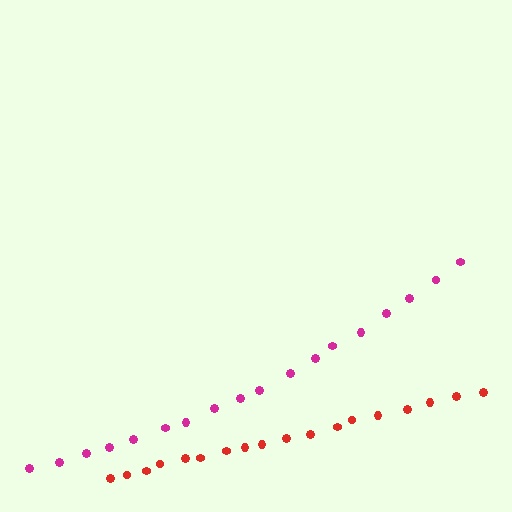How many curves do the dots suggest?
There are 2 distinct paths.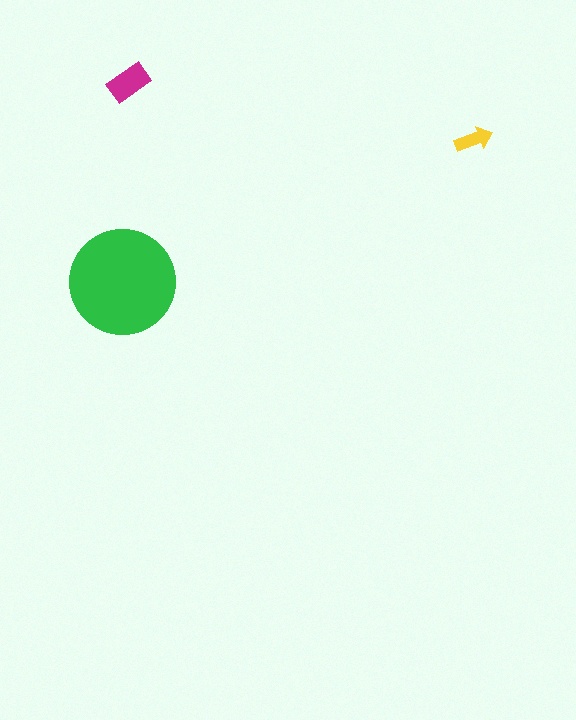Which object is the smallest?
The yellow arrow.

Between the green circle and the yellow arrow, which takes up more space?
The green circle.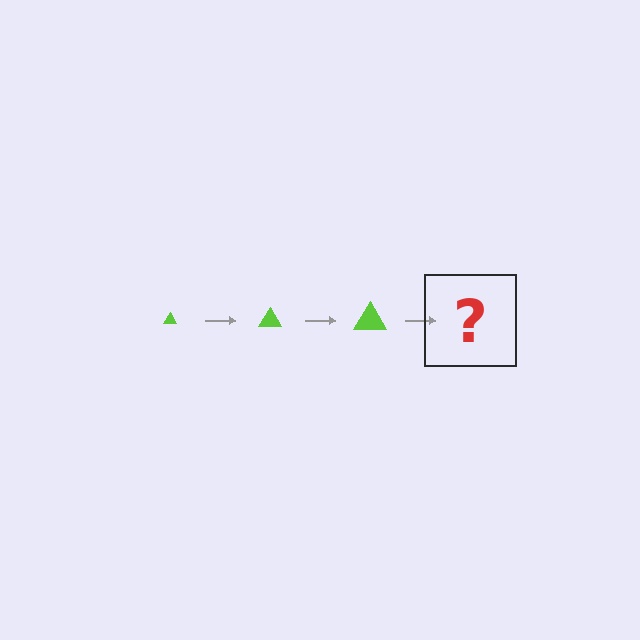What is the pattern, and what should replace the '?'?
The pattern is that the triangle gets progressively larger each step. The '?' should be a lime triangle, larger than the previous one.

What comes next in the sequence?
The next element should be a lime triangle, larger than the previous one.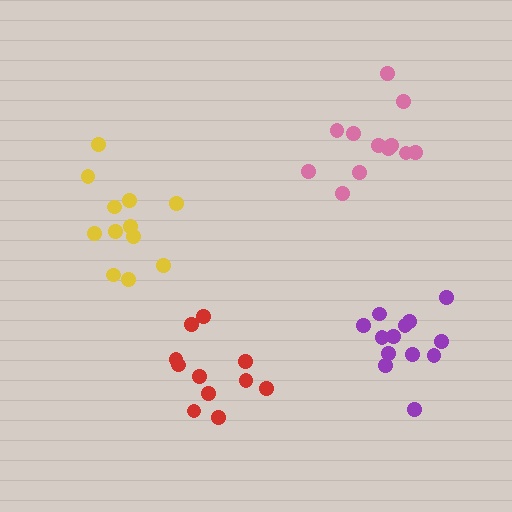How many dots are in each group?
Group 1: 11 dots, Group 2: 12 dots, Group 3: 12 dots, Group 4: 14 dots (49 total).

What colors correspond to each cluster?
The clusters are colored: red, yellow, pink, purple.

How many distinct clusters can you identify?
There are 4 distinct clusters.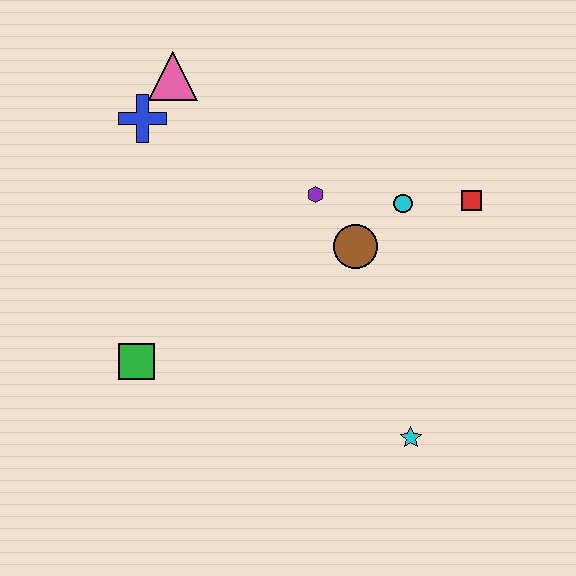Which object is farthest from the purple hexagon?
The cyan star is farthest from the purple hexagon.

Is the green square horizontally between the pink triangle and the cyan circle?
No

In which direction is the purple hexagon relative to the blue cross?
The purple hexagon is to the right of the blue cross.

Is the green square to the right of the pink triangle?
No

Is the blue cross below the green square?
No